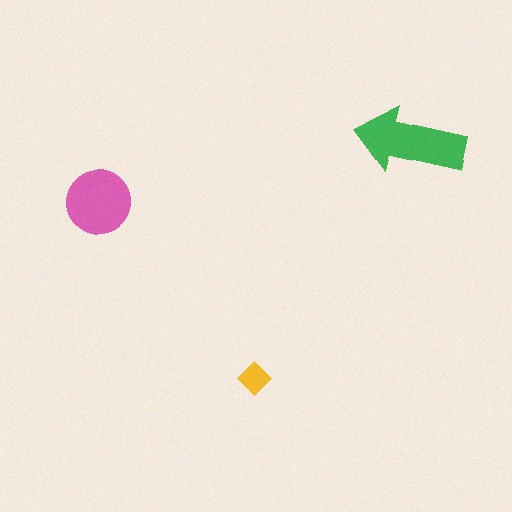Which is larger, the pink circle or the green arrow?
The green arrow.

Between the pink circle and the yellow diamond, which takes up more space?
The pink circle.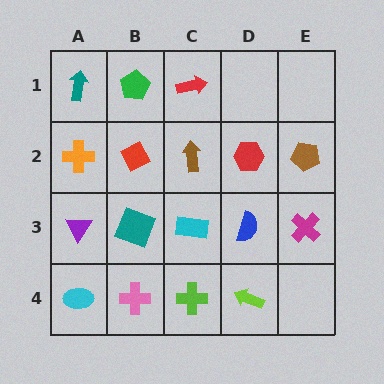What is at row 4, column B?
A pink cross.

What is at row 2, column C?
A brown arrow.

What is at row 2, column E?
A brown pentagon.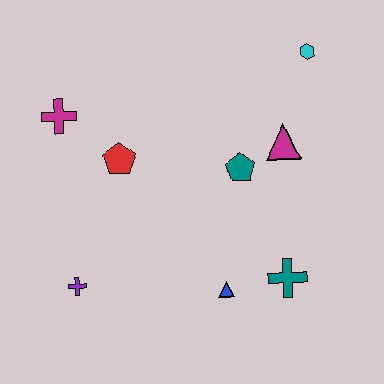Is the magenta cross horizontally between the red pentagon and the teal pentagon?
No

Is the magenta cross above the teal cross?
Yes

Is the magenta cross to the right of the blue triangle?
No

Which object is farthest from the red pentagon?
The cyan hexagon is farthest from the red pentagon.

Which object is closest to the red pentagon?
The magenta cross is closest to the red pentagon.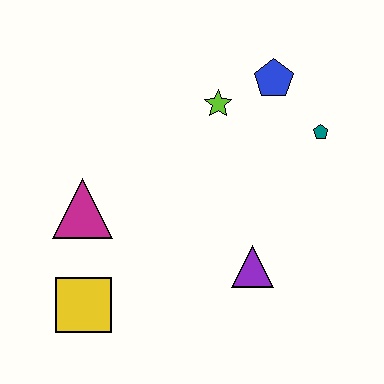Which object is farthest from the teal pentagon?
The yellow square is farthest from the teal pentagon.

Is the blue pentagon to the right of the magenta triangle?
Yes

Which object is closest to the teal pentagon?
The blue pentagon is closest to the teal pentagon.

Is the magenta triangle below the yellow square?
No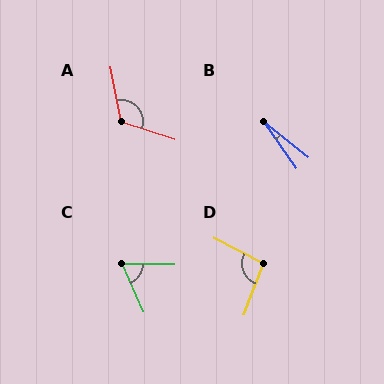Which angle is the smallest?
B, at approximately 17 degrees.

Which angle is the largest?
A, at approximately 120 degrees.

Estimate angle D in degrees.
Approximately 96 degrees.